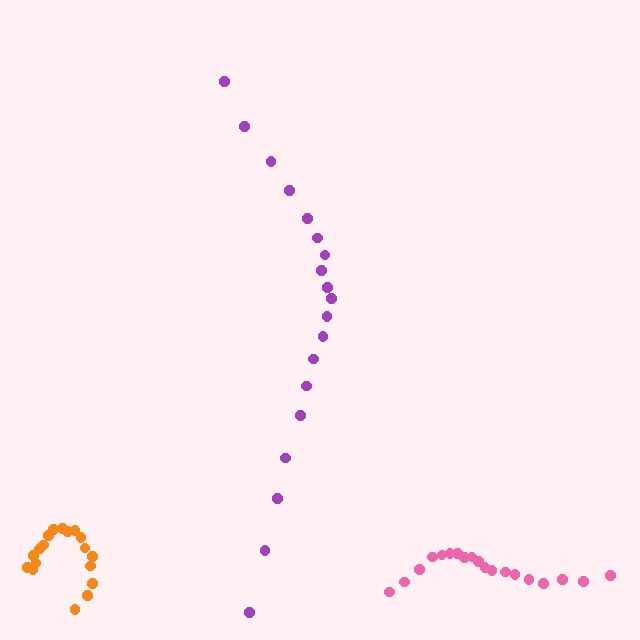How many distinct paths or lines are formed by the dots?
There are 3 distinct paths.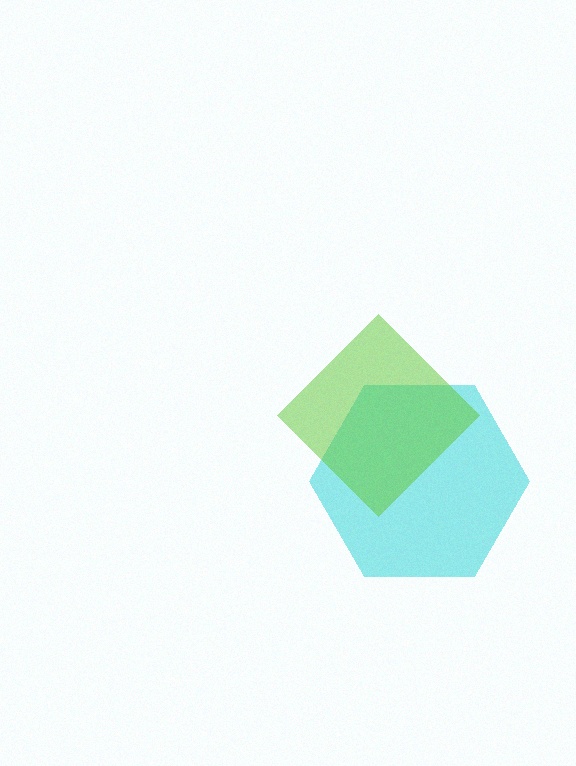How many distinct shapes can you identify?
There are 2 distinct shapes: a cyan hexagon, a lime diamond.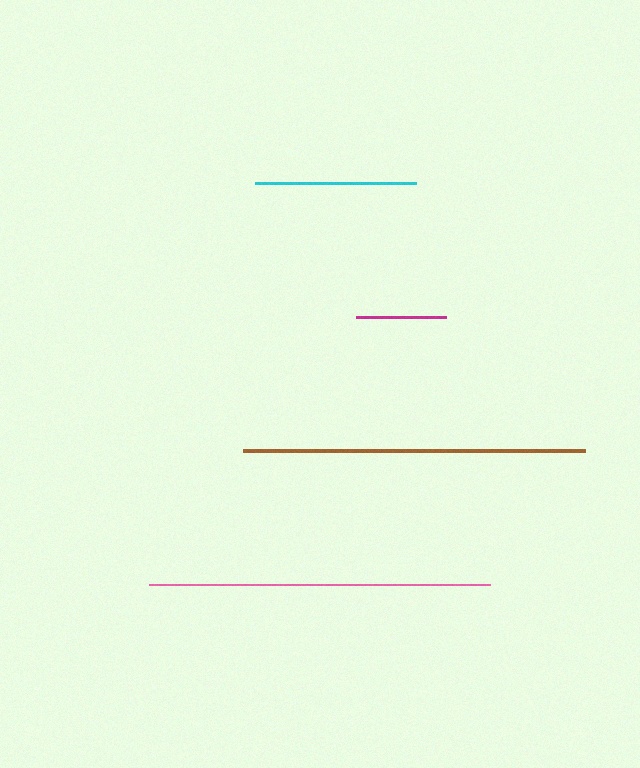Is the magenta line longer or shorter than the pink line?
The pink line is longer than the magenta line.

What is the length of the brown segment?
The brown segment is approximately 342 pixels long.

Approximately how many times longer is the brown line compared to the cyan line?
The brown line is approximately 2.1 times the length of the cyan line.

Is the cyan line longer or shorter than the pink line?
The pink line is longer than the cyan line.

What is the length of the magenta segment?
The magenta segment is approximately 90 pixels long.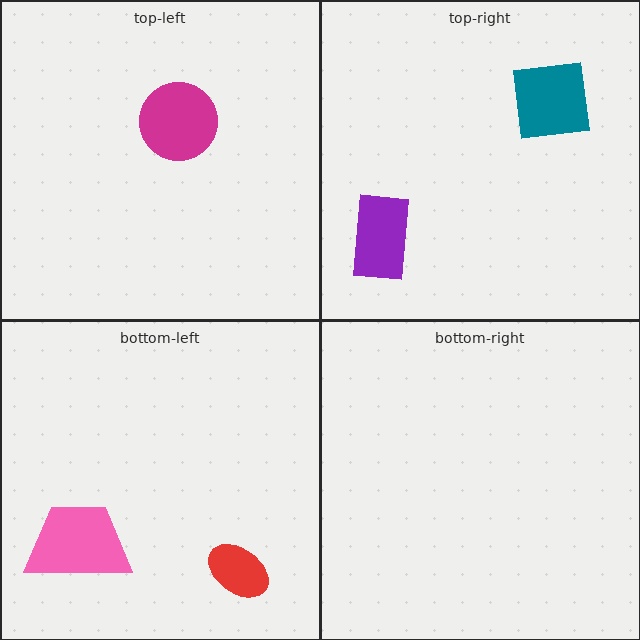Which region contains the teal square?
The top-right region.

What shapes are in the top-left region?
The magenta circle.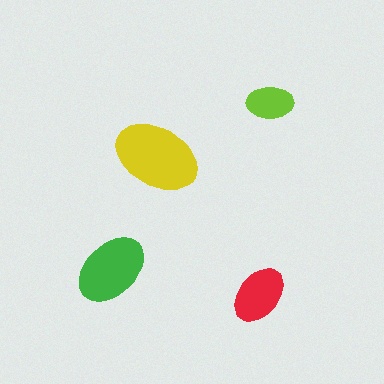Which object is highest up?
The lime ellipse is topmost.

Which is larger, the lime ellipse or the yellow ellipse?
The yellow one.